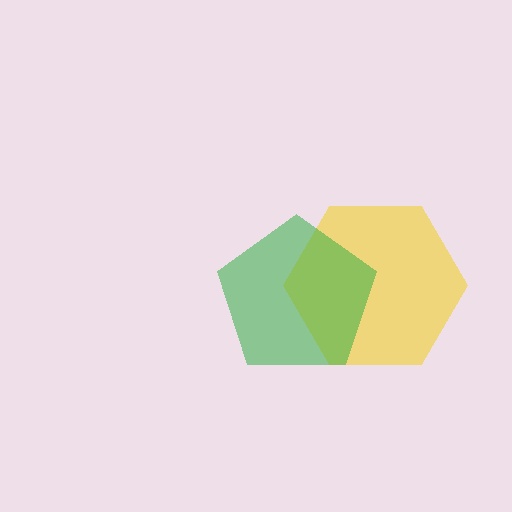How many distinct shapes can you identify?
There are 2 distinct shapes: a yellow hexagon, a green pentagon.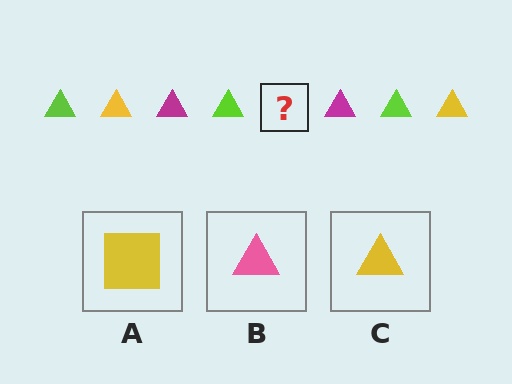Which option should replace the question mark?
Option C.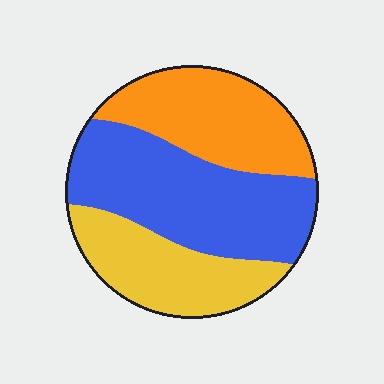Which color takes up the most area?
Blue, at roughly 45%.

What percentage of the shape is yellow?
Yellow covers roughly 25% of the shape.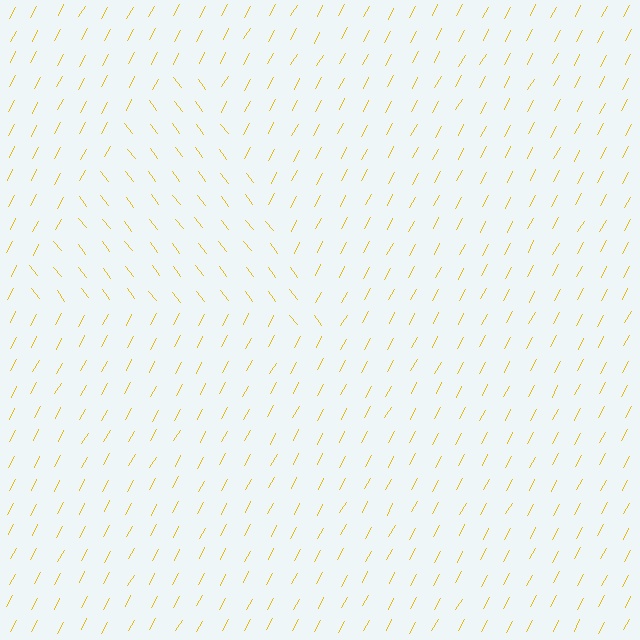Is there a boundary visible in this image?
Yes, there is a texture boundary formed by a change in line orientation.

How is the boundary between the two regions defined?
The boundary is defined purely by a change in line orientation (approximately 66 degrees difference). All lines are the same color and thickness.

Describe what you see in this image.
The image is filled with small yellow line segments. A triangle region in the image has lines oriented differently from the surrounding lines, creating a visible texture boundary.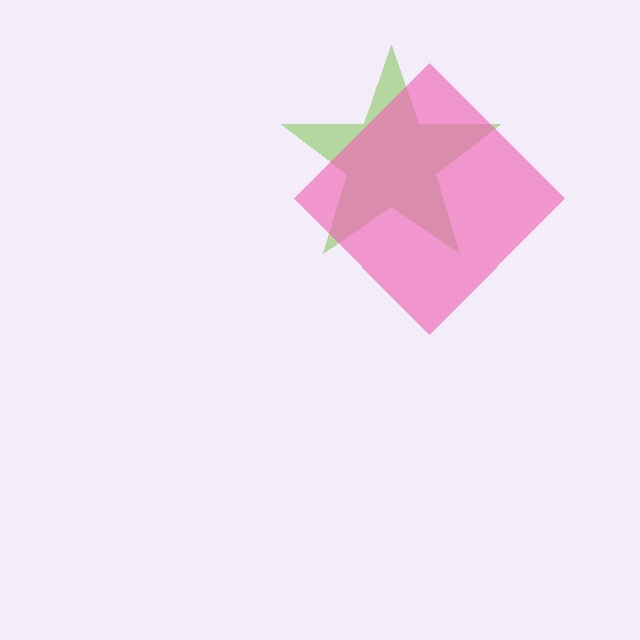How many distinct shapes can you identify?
There are 2 distinct shapes: a lime star, a pink diamond.